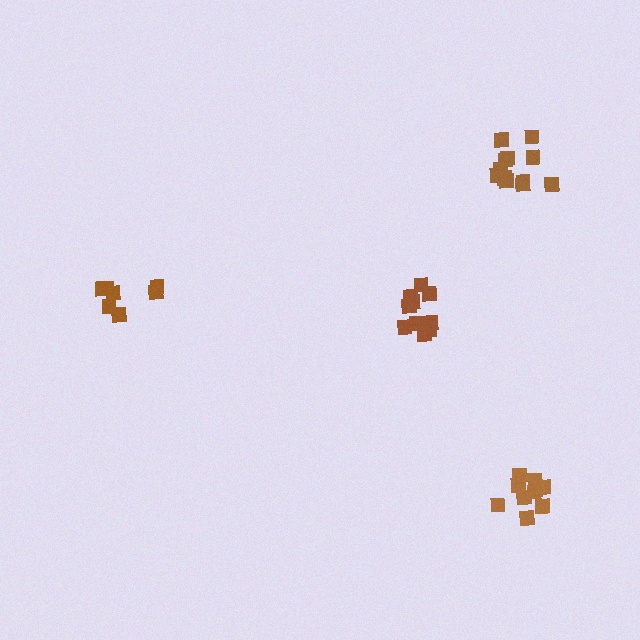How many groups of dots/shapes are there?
There are 4 groups.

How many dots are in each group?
Group 1: 12 dots, Group 2: 10 dots, Group 3: 7 dots, Group 4: 10 dots (39 total).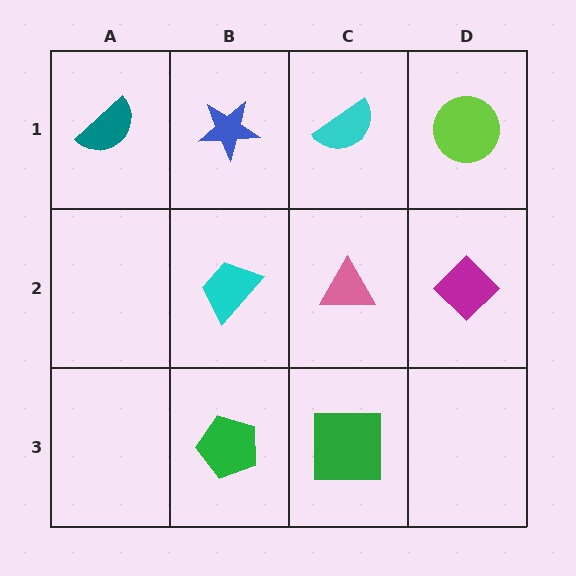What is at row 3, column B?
A green pentagon.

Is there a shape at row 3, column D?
No, that cell is empty.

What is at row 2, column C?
A pink triangle.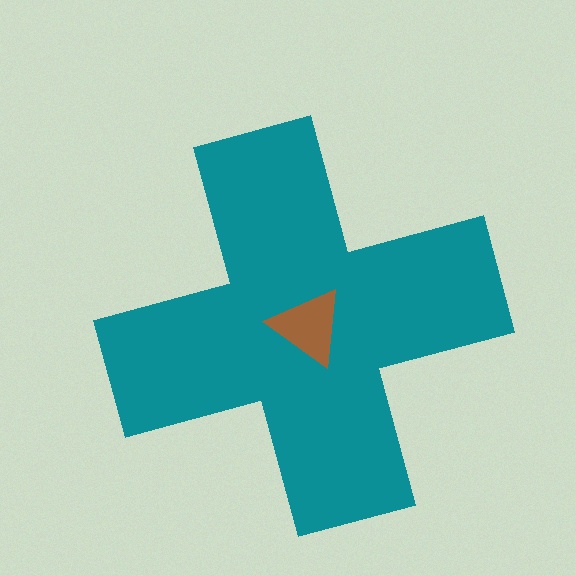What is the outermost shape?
The teal cross.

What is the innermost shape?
The brown triangle.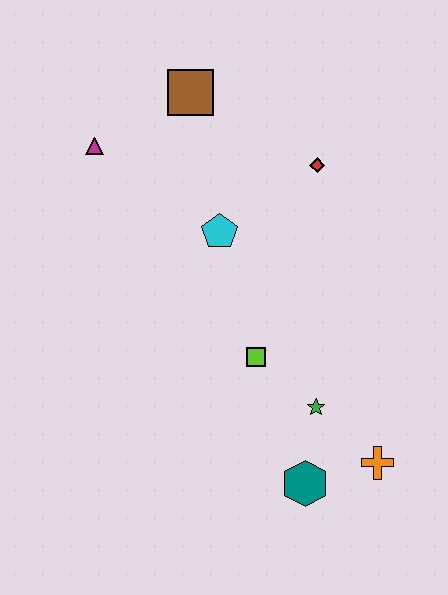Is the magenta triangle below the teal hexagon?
No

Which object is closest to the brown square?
The magenta triangle is closest to the brown square.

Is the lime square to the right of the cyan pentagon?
Yes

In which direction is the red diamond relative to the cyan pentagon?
The red diamond is to the right of the cyan pentagon.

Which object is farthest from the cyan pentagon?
The orange cross is farthest from the cyan pentagon.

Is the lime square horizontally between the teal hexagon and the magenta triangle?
Yes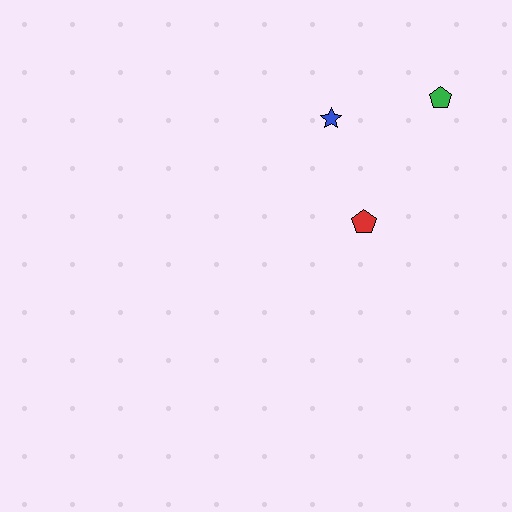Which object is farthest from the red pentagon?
The green pentagon is farthest from the red pentagon.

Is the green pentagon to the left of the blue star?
No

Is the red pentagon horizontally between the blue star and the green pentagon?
Yes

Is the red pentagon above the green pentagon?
No